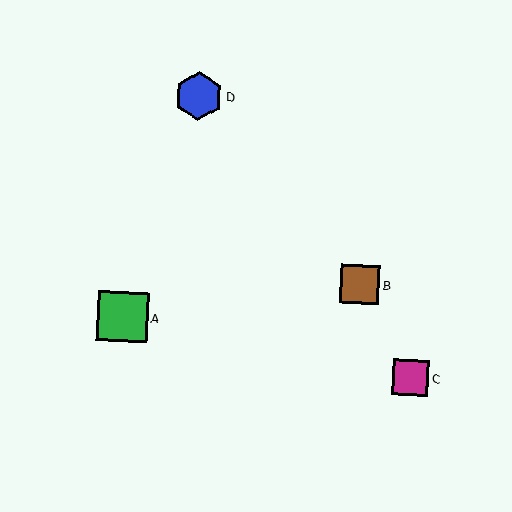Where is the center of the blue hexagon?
The center of the blue hexagon is at (199, 96).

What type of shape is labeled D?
Shape D is a blue hexagon.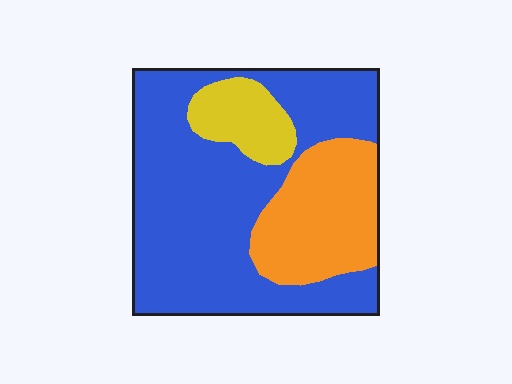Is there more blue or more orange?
Blue.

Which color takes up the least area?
Yellow, at roughly 10%.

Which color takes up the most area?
Blue, at roughly 65%.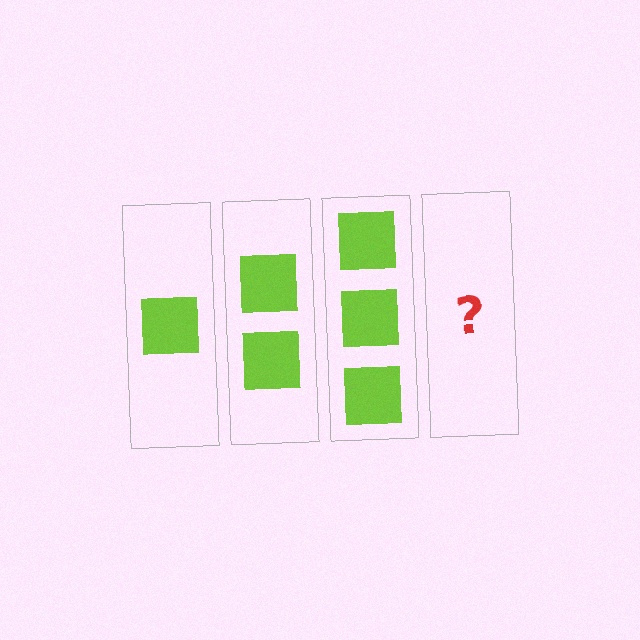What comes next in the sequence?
The next element should be 4 squares.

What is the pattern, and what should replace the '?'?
The pattern is that each step adds one more square. The '?' should be 4 squares.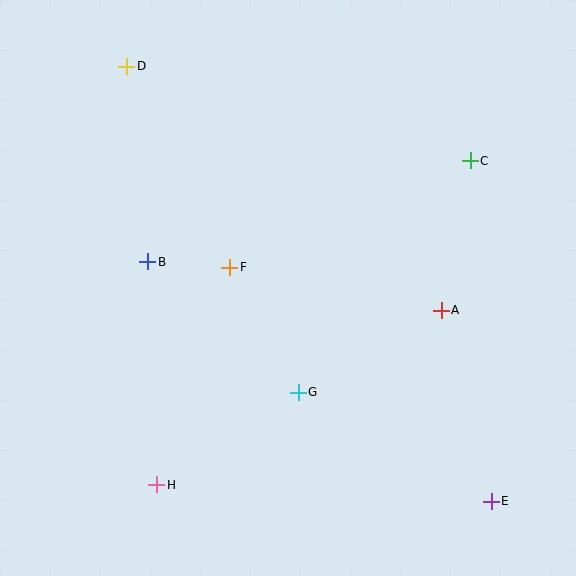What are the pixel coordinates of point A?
Point A is at (441, 310).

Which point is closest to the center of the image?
Point F at (230, 267) is closest to the center.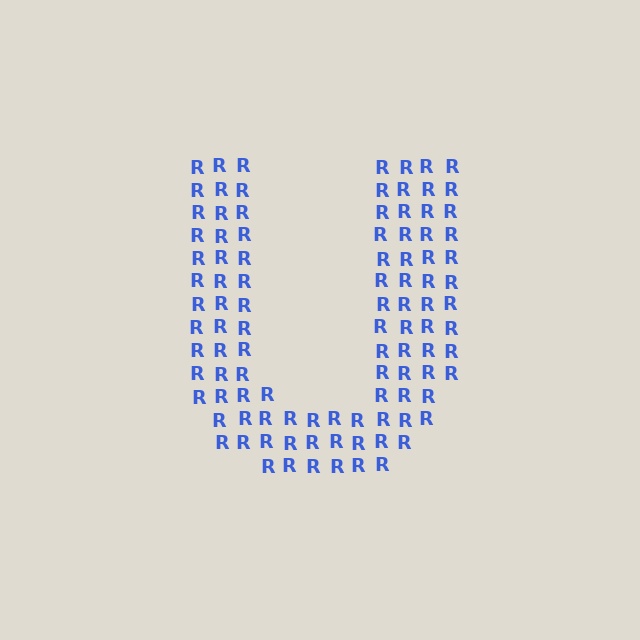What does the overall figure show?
The overall figure shows the letter U.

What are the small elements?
The small elements are letter R's.